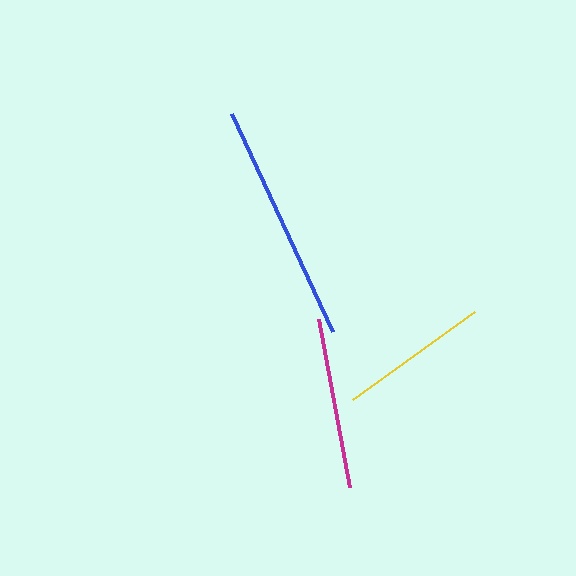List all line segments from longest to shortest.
From longest to shortest: blue, magenta, yellow.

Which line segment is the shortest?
The yellow line is the shortest at approximately 150 pixels.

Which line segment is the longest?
The blue line is the longest at approximately 240 pixels.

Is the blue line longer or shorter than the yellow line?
The blue line is longer than the yellow line.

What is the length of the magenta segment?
The magenta segment is approximately 170 pixels long.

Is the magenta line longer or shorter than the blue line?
The blue line is longer than the magenta line.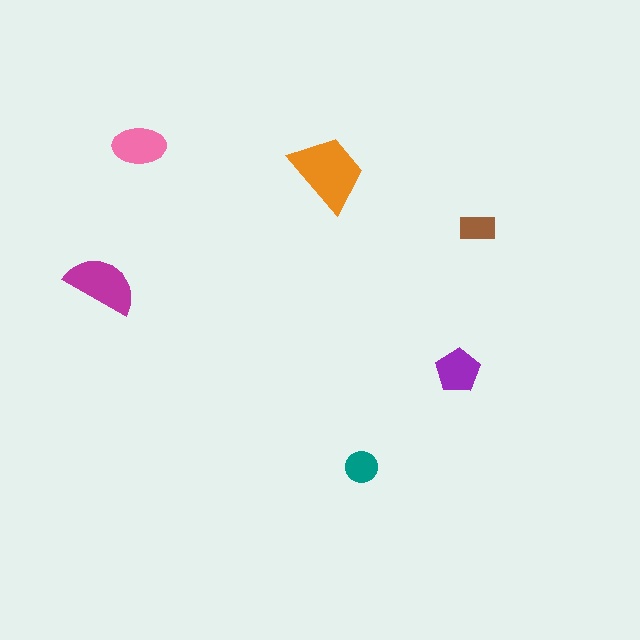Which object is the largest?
The orange trapezoid.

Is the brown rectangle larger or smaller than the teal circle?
Smaller.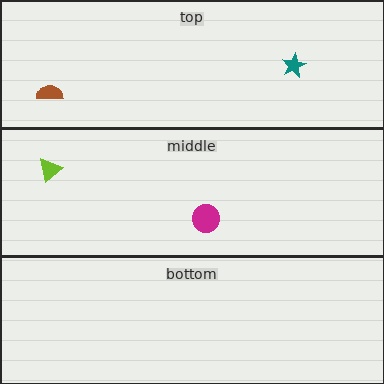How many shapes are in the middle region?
2.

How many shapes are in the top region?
2.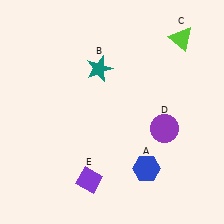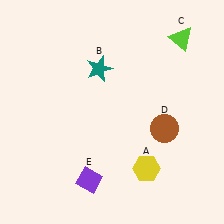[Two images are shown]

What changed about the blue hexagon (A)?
In Image 1, A is blue. In Image 2, it changed to yellow.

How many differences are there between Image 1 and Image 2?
There are 2 differences between the two images.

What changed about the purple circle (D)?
In Image 1, D is purple. In Image 2, it changed to brown.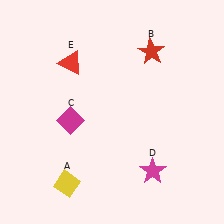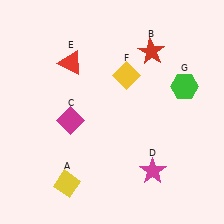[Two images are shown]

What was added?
A yellow diamond (F), a green hexagon (G) were added in Image 2.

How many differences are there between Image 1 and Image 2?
There are 2 differences between the two images.